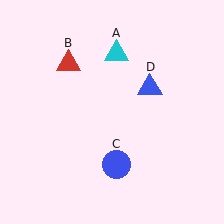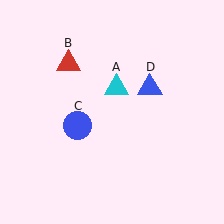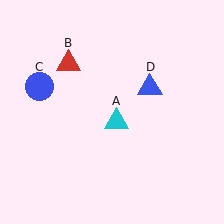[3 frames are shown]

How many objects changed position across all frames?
2 objects changed position: cyan triangle (object A), blue circle (object C).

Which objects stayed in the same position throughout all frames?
Red triangle (object B) and blue triangle (object D) remained stationary.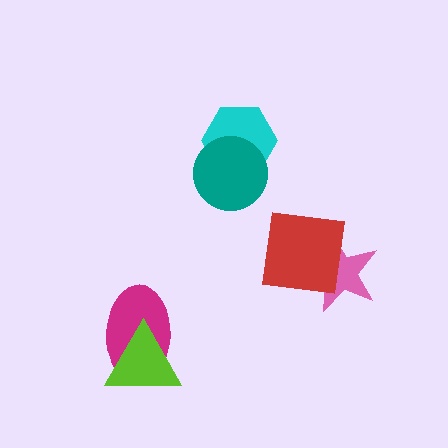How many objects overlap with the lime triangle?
1 object overlaps with the lime triangle.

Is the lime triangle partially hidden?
No, no other shape covers it.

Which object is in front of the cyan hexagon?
The teal circle is in front of the cyan hexagon.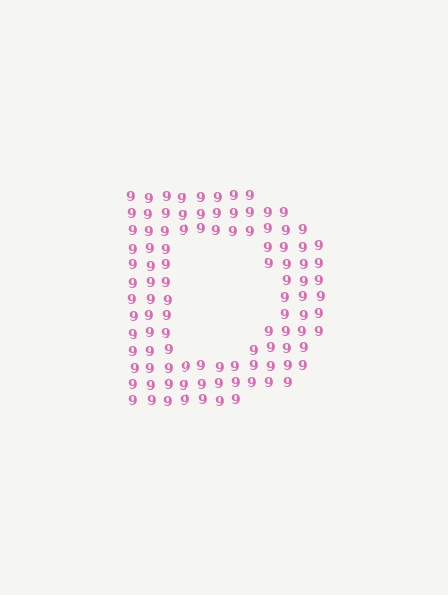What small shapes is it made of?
It is made of small digit 9's.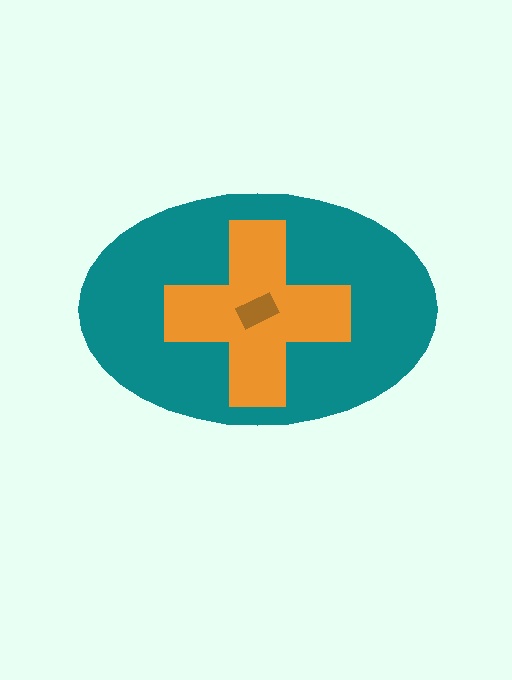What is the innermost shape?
The brown rectangle.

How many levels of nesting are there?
3.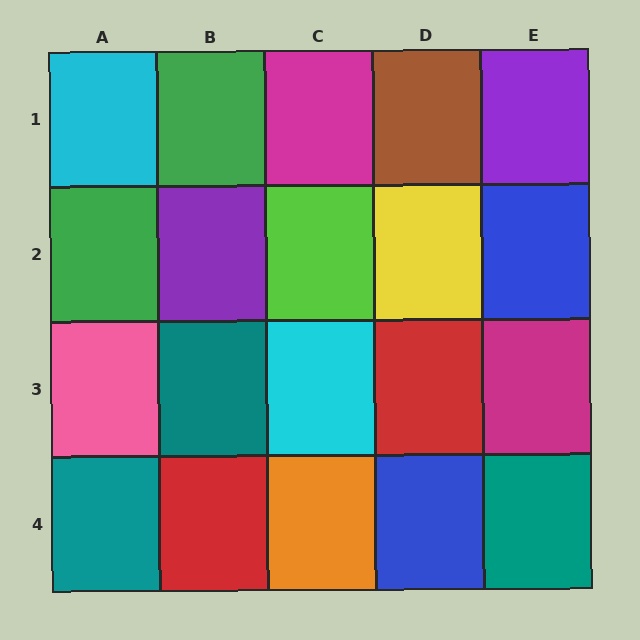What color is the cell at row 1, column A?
Cyan.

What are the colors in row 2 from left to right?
Green, purple, lime, yellow, blue.